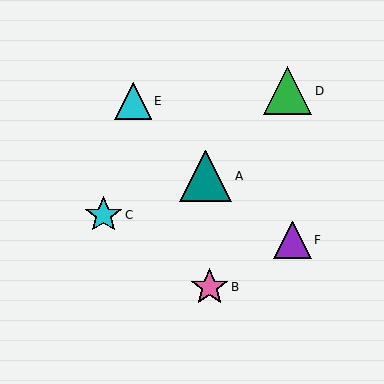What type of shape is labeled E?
Shape E is a cyan triangle.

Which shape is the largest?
The teal triangle (labeled A) is the largest.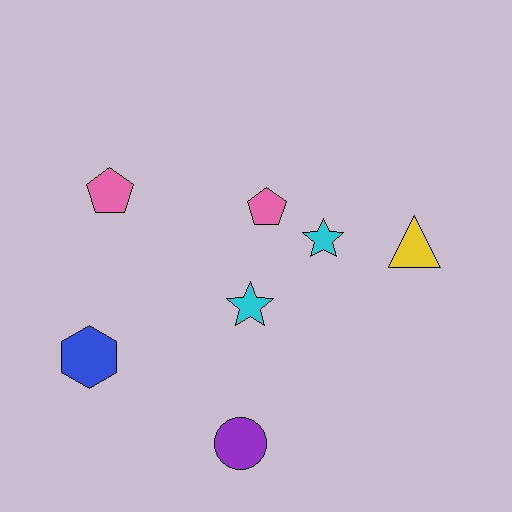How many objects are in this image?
There are 7 objects.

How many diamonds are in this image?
There are no diamonds.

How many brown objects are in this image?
There are no brown objects.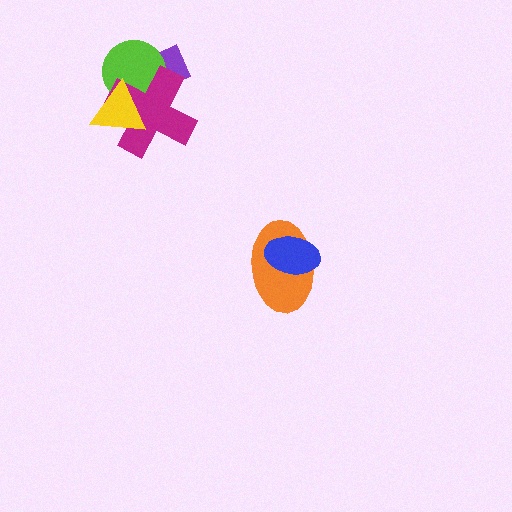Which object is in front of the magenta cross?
The yellow triangle is in front of the magenta cross.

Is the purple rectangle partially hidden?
Yes, it is partially covered by another shape.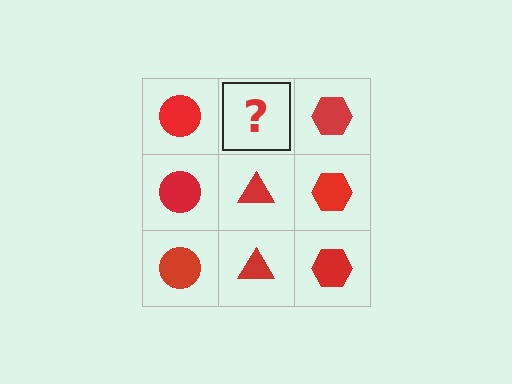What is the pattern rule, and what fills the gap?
The rule is that each column has a consistent shape. The gap should be filled with a red triangle.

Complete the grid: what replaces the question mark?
The question mark should be replaced with a red triangle.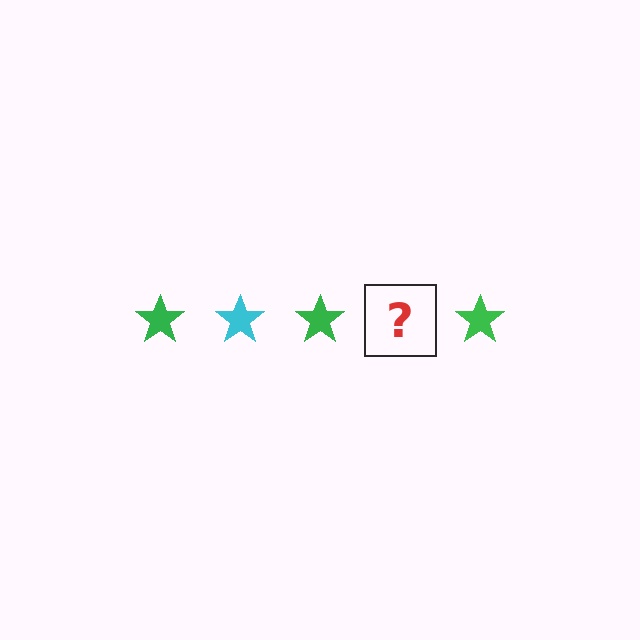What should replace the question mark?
The question mark should be replaced with a cyan star.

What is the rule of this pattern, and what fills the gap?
The rule is that the pattern cycles through green, cyan stars. The gap should be filled with a cyan star.